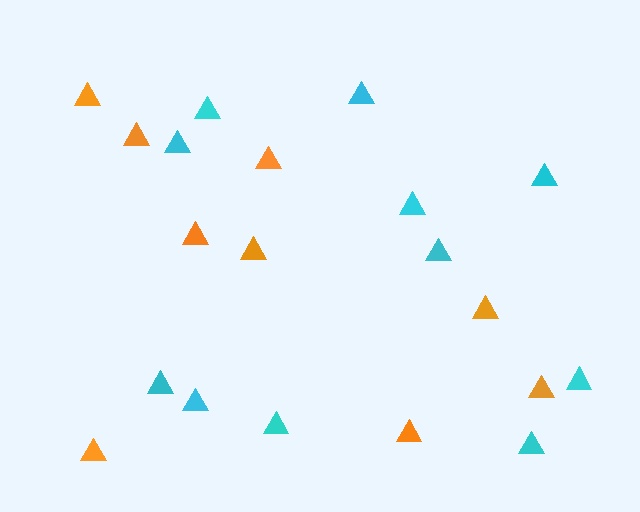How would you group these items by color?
There are 2 groups: one group of orange triangles (9) and one group of cyan triangles (11).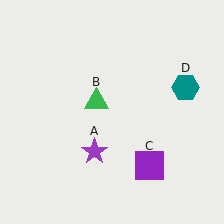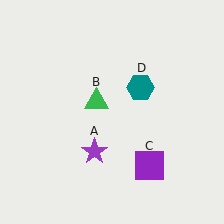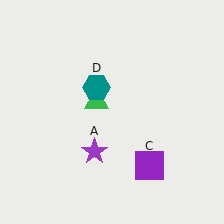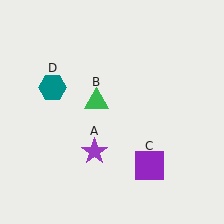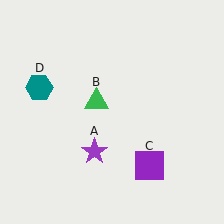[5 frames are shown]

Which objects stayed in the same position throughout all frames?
Purple star (object A) and green triangle (object B) and purple square (object C) remained stationary.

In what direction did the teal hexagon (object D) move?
The teal hexagon (object D) moved left.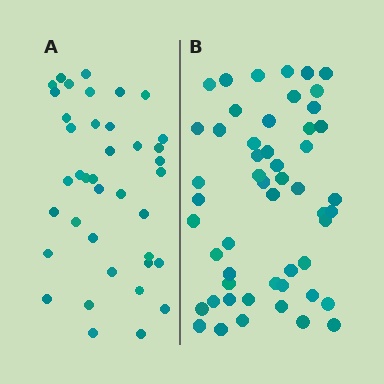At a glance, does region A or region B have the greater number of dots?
Region B (the right region) has more dots.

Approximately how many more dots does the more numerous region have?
Region B has approximately 15 more dots than region A.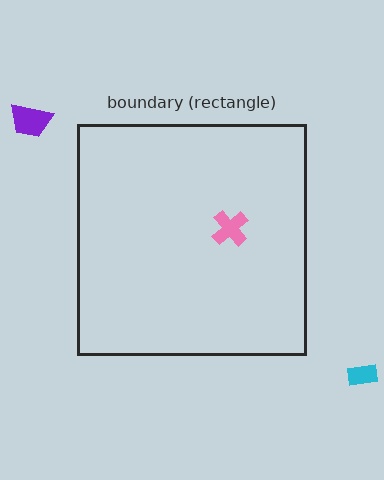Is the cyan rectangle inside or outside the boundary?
Outside.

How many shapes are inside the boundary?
1 inside, 2 outside.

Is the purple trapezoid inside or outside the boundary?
Outside.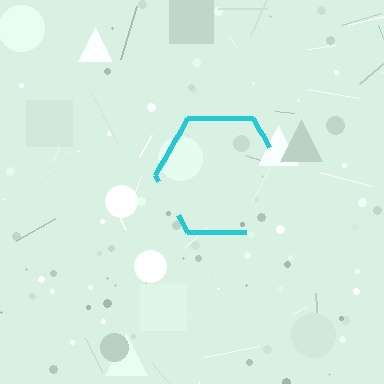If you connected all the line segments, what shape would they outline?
They would outline a hexagon.